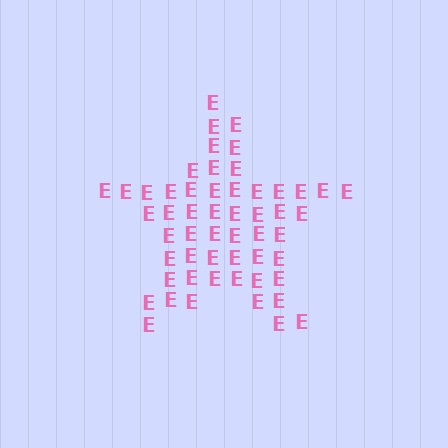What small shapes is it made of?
It is made of small letter E's.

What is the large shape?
The large shape is a star.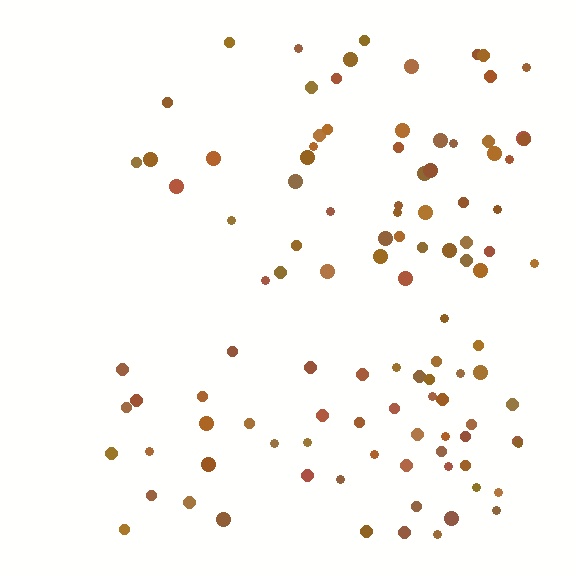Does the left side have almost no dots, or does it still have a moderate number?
Still a moderate number, just noticeably fewer than the right.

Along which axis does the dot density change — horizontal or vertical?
Horizontal.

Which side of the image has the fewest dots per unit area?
The left.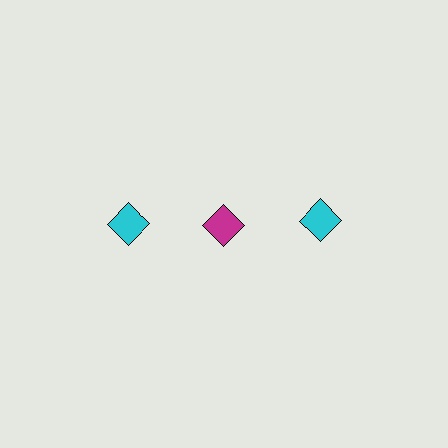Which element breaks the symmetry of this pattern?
The magenta diamond in the top row, second from left column breaks the symmetry. All other shapes are cyan diamonds.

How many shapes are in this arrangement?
There are 3 shapes arranged in a grid pattern.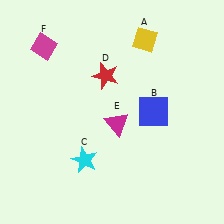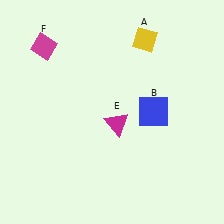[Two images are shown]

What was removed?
The red star (D), the cyan star (C) were removed in Image 2.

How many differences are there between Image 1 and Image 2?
There are 2 differences between the two images.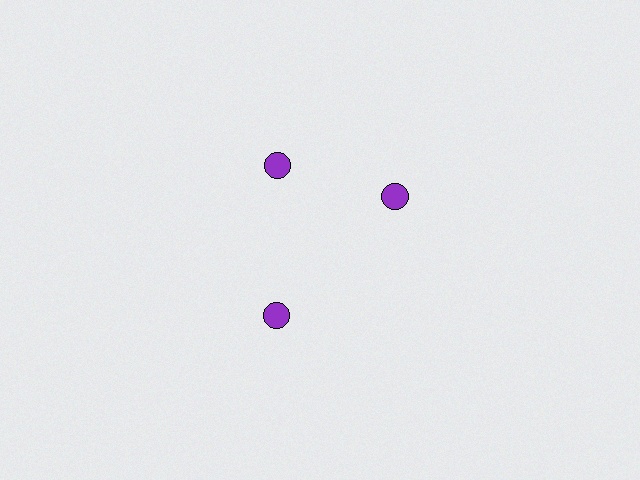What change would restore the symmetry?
The symmetry would be restored by rotating it back into even spacing with its neighbors so that all 3 circles sit at equal angles and equal distance from the center.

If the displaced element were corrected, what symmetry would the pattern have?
It would have 3-fold rotational symmetry — the pattern would map onto itself every 120 degrees.